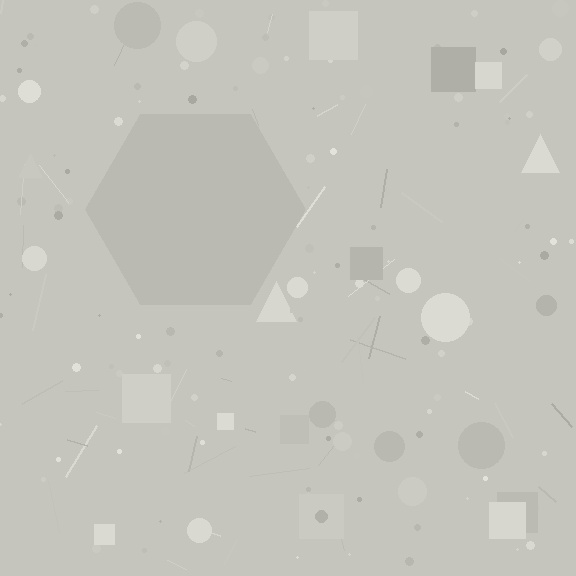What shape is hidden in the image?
A hexagon is hidden in the image.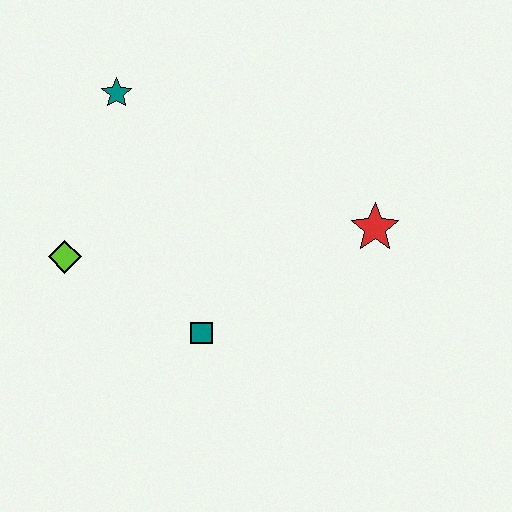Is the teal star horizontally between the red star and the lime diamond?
Yes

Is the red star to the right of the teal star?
Yes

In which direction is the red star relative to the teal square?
The red star is to the right of the teal square.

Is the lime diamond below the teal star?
Yes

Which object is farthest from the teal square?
The teal star is farthest from the teal square.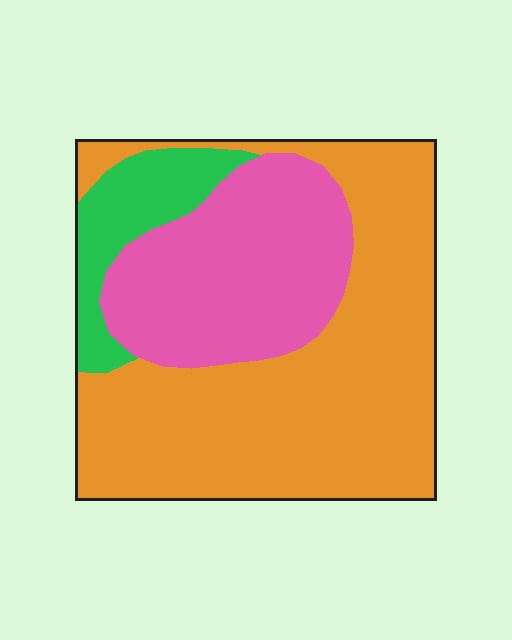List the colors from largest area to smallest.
From largest to smallest: orange, pink, green.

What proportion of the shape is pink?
Pink covers 30% of the shape.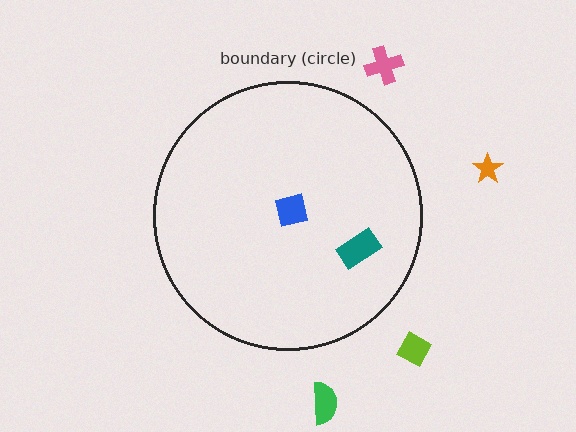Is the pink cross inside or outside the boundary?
Outside.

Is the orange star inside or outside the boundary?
Outside.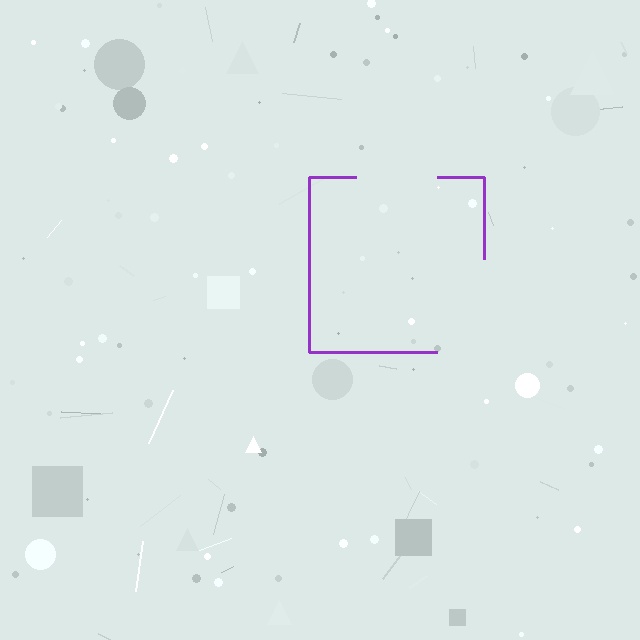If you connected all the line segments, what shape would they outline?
They would outline a square.